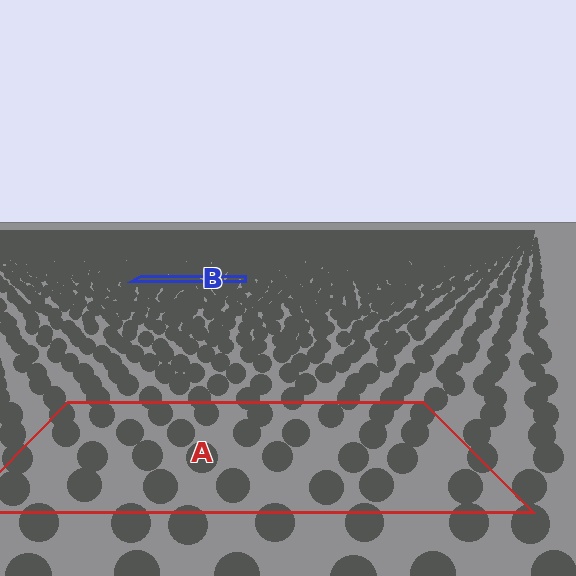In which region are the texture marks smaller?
The texture marks are smaller in region B, because it is farther away.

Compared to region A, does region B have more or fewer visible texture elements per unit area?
Region B has more texture elements per unit area — they are packed more densely because it is farther away.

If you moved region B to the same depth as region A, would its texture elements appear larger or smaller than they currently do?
They would appear larger. At a closer depth, the same texture elements are projected at a bigger on-screen size.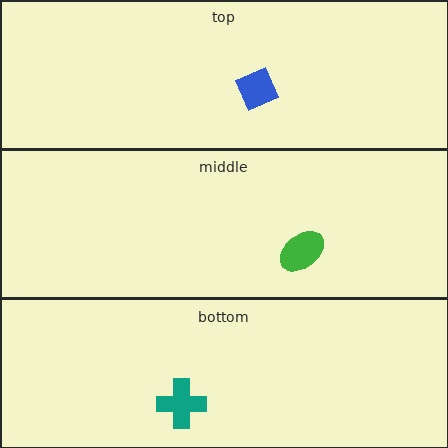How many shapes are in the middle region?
1.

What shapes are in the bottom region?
The teal cross.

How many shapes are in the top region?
1.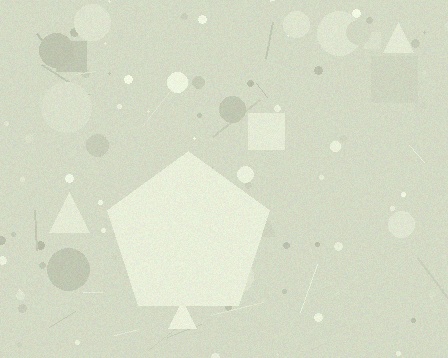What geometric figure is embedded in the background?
A pentagon is embedded in the background.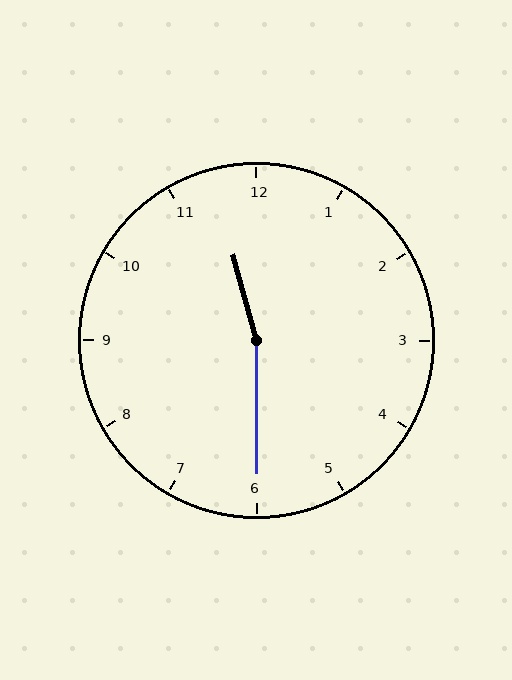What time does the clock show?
11:30.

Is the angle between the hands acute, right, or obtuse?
It is obtuse.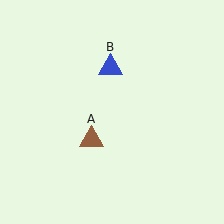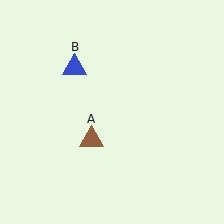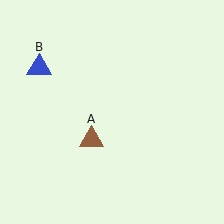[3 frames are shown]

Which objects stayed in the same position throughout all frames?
Brown triangle (object A) remained stationary.